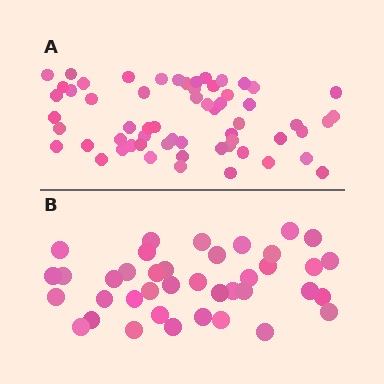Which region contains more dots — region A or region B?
Region A (the top region) has more dots.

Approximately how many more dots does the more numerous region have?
Region A has approximately 20 more dots than region B.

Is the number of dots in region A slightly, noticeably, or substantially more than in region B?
Region A has substantially more. The ratio is roughly 1.5 to 1.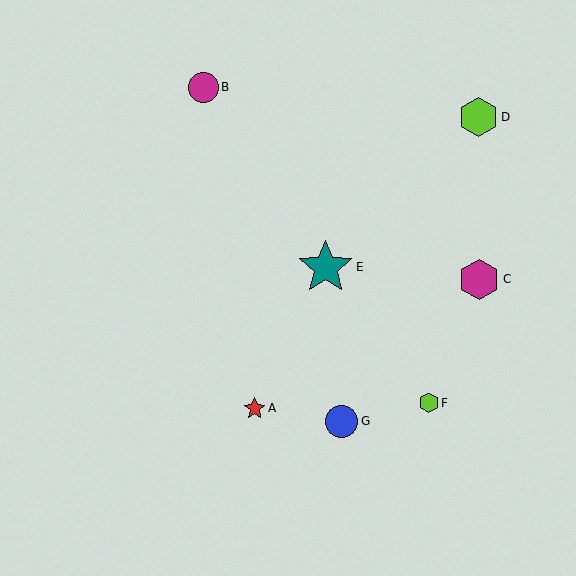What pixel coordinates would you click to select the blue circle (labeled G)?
Click at (342, 421) to select the blue circle G.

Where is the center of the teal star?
The center of the teal star is at (326, 267).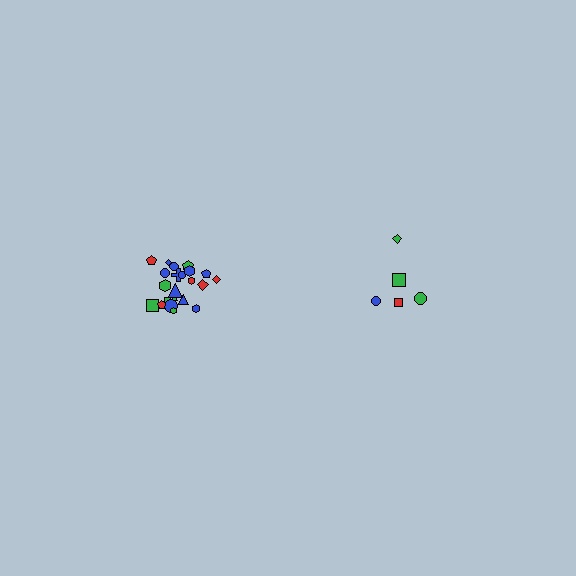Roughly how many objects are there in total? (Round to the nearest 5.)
Roughly 25 objects in total.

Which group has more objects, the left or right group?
The left group.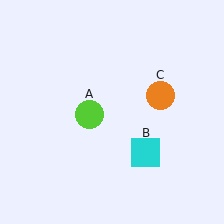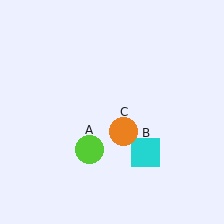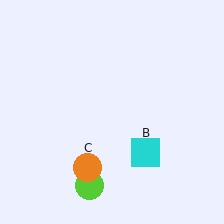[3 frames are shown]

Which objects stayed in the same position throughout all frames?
Cyan square (object B) remained stationary.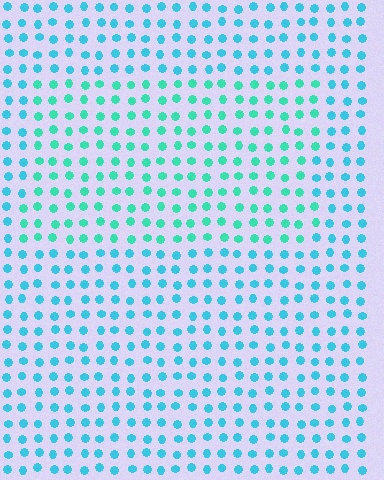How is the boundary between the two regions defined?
The boundary is defined purely by a slight shift in hue (about 27 degrees). Spacing, size, and orientation are identical on both sides.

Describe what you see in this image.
The image is filled with small cyan elements in a uniform arrangement. A rectangle-shaped region is visible where the elements are tinted to a slightly different hue, forming a subtle color boundary.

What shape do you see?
I see a rectangle.